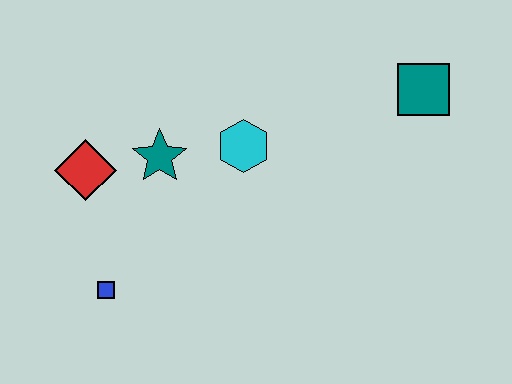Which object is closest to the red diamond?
The teal star is closest to the red diamond.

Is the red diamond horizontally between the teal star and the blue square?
No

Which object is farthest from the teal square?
The blue square is farthest from the teal square.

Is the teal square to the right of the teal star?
Yes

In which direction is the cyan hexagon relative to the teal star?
The cyan hexagon is to the right of the teal star.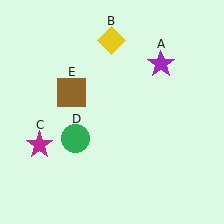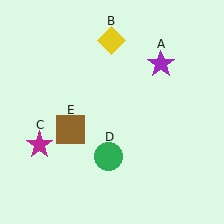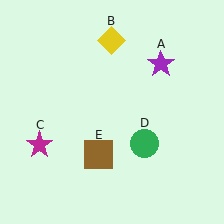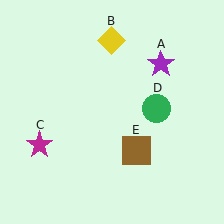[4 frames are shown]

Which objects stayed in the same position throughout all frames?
Purple star (object A) and yellow diamond (object B) and magenta star (object C) remained stationary.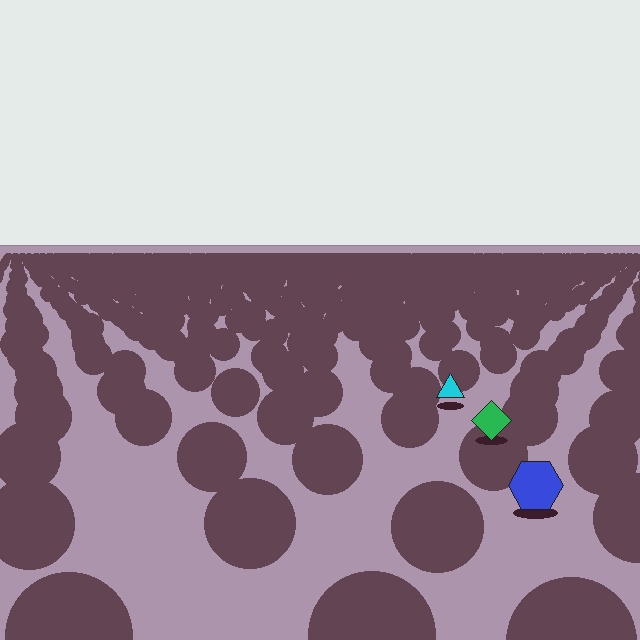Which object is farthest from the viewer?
The cyan triangle is farthest from the viewer. It appears smaller and the ground texture around it is denser.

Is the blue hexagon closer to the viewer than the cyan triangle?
Yes. The blue hexagon is closer — you can tell from the texture gradient: the ground texture is coarser near it.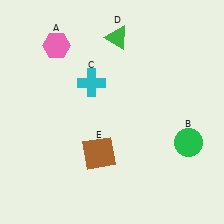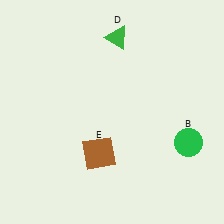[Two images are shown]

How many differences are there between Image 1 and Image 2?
There are 2 differences between the two images.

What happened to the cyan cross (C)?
The cyan cross (C) was removed in Image 2. It was in the top-left area of Image 1.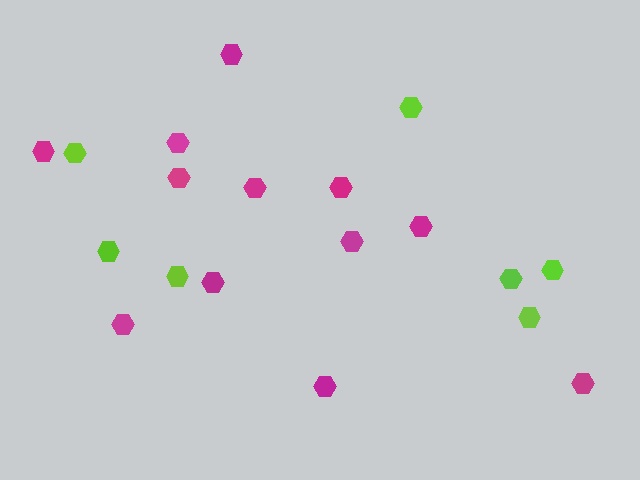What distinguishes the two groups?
There are 2 groups: one group of lime hexagons (7) and one group of magenta hexagons (12).